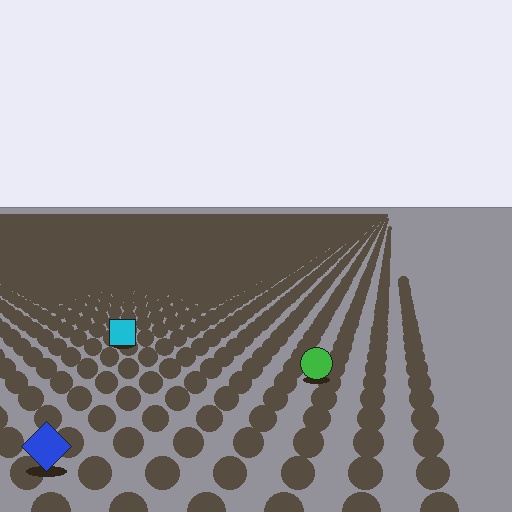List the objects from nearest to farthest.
From nearest to farthest: the blue diamond, the green circle, the cyan square.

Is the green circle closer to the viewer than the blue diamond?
No. The blue diamond is closer — you can tell from the texture gradient: the ground texture is coarser near it.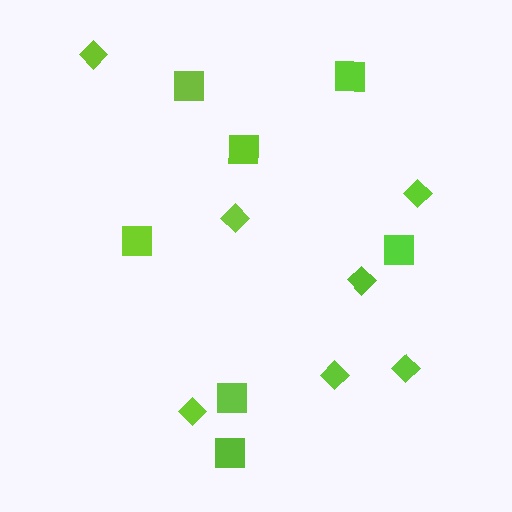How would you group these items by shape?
There are 2 groups: one group of squares (7) and one group of diamonds (7).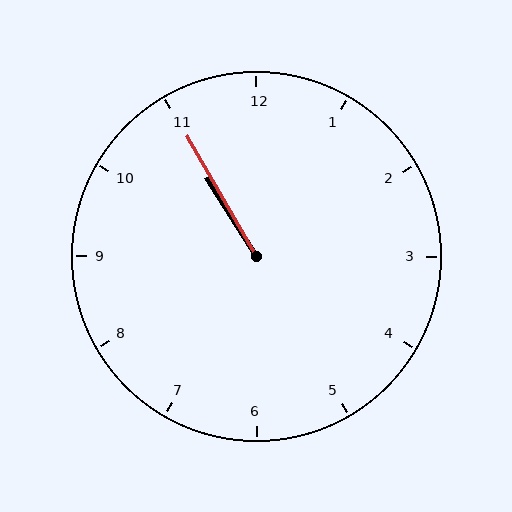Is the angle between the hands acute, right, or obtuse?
It is acute.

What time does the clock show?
10:55.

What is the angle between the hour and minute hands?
Approximately 2 degrees.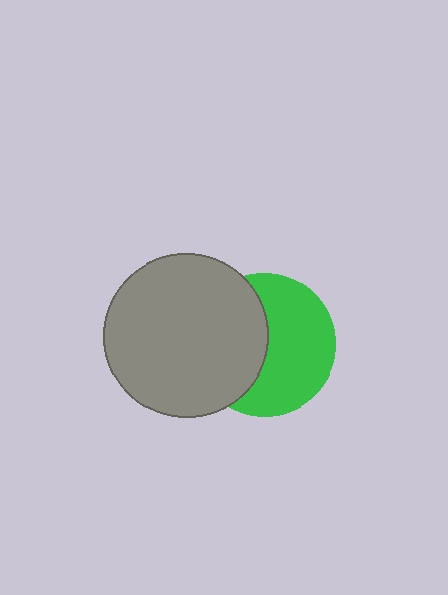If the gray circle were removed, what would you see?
You would see the complete green circle.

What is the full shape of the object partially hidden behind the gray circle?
The partially hidden object is a green circle.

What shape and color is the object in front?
The object in front is a gray circle.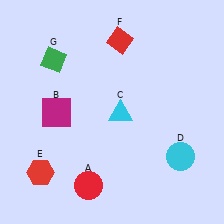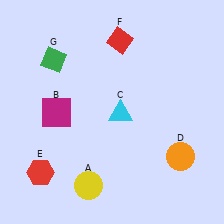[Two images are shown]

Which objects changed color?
A changed from red to yellow. D changed from cyan to orange.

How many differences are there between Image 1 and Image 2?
There are 2 differences between the two images.